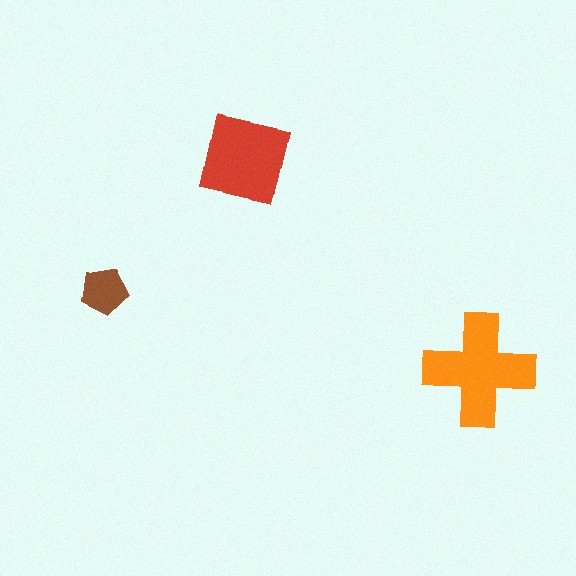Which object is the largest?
The orange cross.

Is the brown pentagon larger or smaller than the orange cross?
Smaller.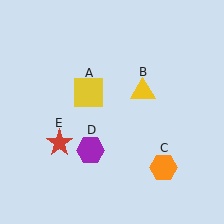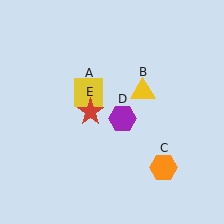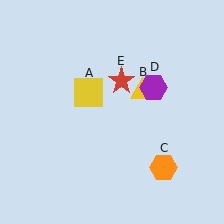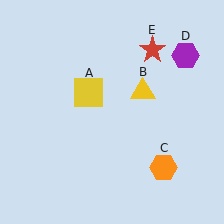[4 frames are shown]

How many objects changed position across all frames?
2 objects changed position: purple hexagon (object D), red star (object E).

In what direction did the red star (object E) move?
The red star (object E) moved up and to the right.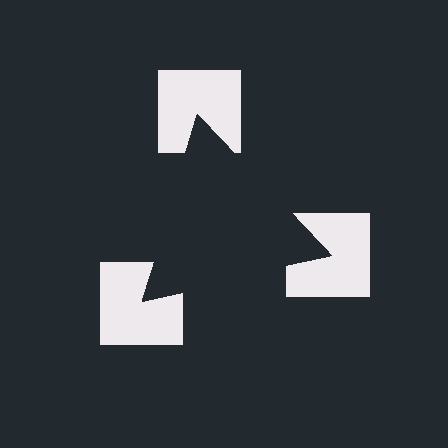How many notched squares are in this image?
There are 3 — one at each vertex of the illusory triangle.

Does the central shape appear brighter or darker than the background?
It typically appears slightly darker than the background, even though no actual brightness change is drawn.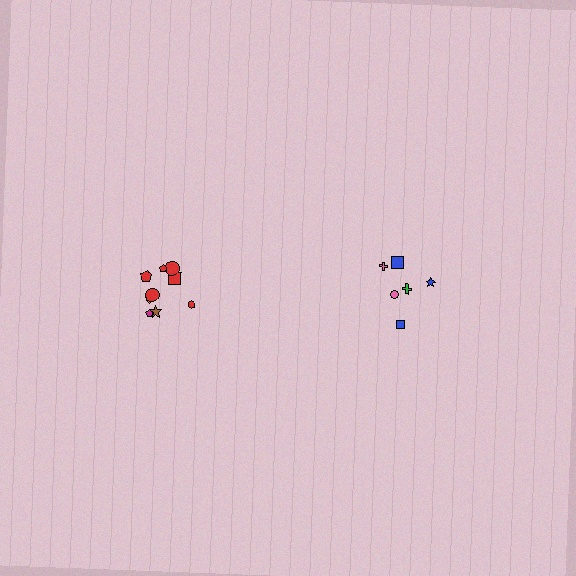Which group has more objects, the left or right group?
The left group.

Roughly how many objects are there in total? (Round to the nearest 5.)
Roughly 15 objects in total.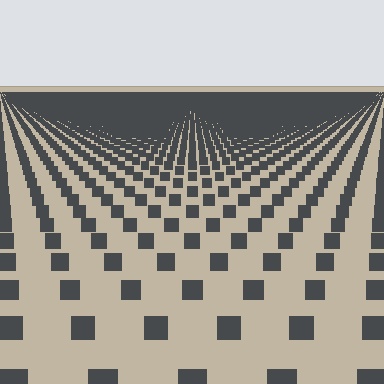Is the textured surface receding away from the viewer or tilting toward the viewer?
The surface is receding away from the viewer. Texture elements get smaller and denser toward the top.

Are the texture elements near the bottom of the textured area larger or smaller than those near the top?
Larger. Near the bottom, elements are closer to the viewer and appear at a bigger on-screen size.